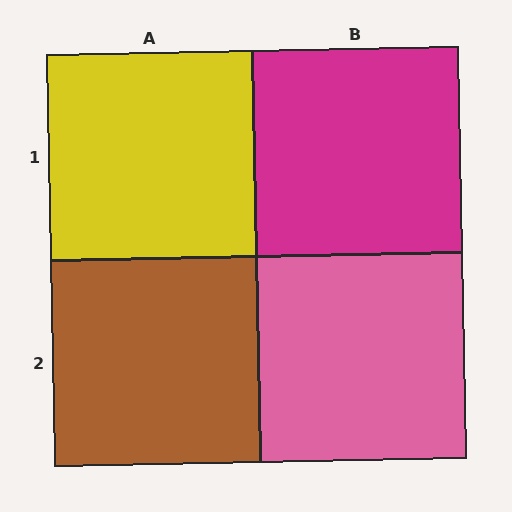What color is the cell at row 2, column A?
Brown.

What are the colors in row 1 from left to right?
Yellow, magenta.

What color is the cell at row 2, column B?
Pink.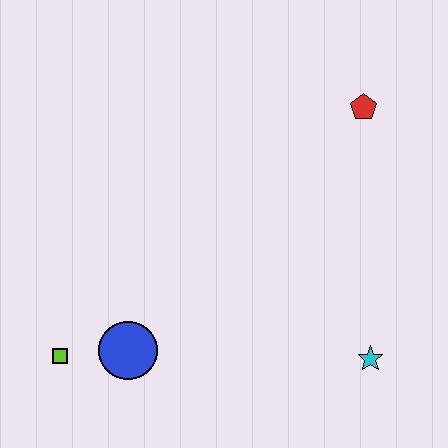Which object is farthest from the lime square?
The red pentagon is farthest from the lime square.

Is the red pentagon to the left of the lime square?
No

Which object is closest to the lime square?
The blue circle is closest to the lime square.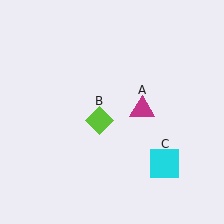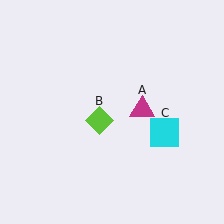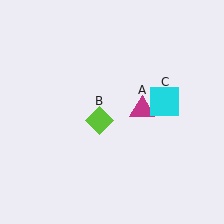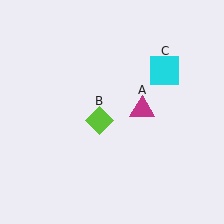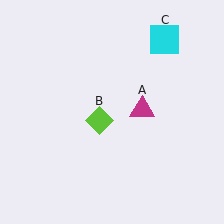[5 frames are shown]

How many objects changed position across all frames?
1 object changed position: cyan square (object C).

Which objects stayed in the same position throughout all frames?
Magenta triangle (object A) and lime diamond (object B) remained stationary.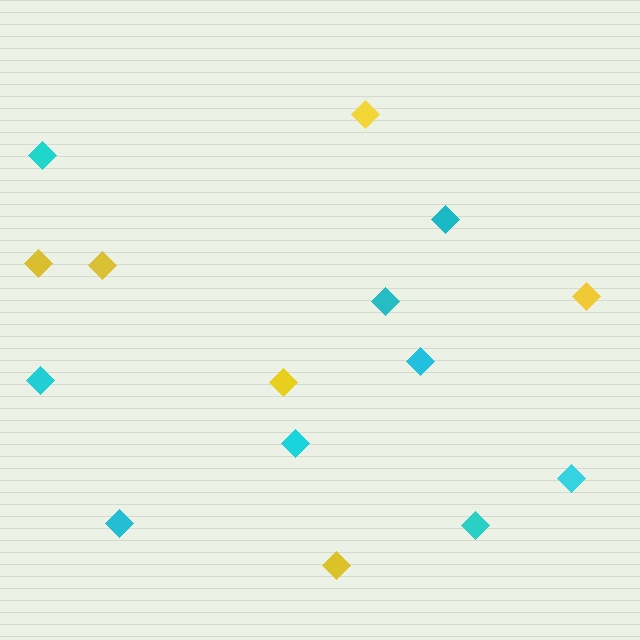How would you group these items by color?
There are 2 groups: one group of cyan diamonds (9) and one group of yellow diamonds (6).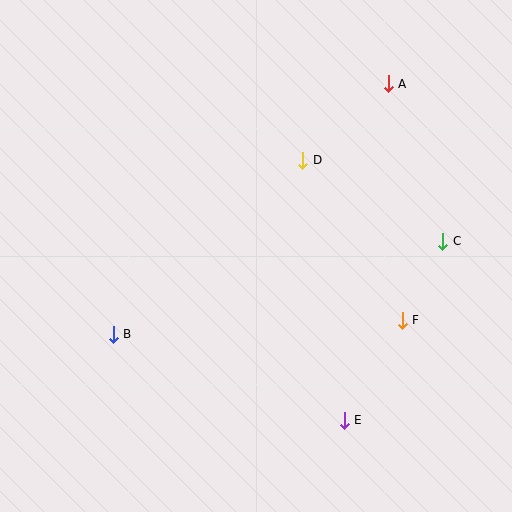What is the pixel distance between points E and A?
The distance between E and A is 339 pixels.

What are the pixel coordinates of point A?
Point A is at (388, 84).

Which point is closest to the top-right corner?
Point A is closest to the top-right corner.